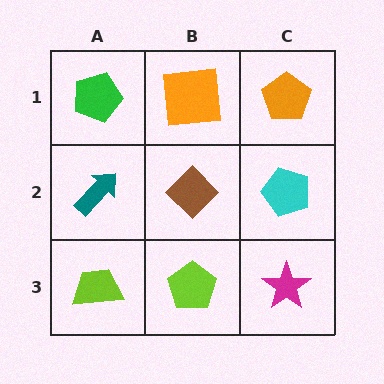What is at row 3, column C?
A magenta star.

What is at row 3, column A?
A lime trapezoid.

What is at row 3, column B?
A lime pentagon.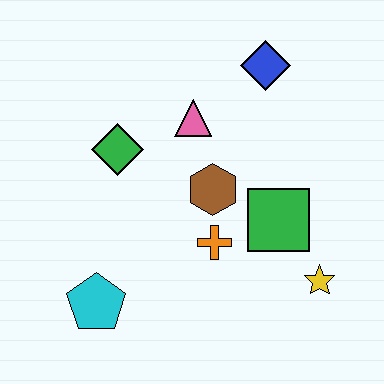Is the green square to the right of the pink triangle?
Yes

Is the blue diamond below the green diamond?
No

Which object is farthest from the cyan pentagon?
The blue diamond is farthest from the cyan pentagon.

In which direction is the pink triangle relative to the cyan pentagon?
The pink triangle is above the cyan pentagon.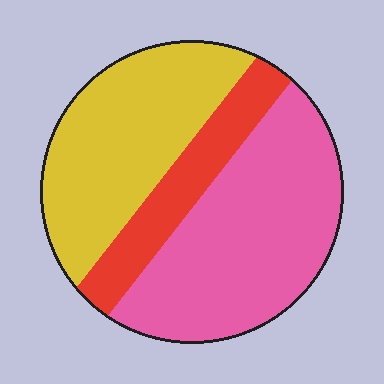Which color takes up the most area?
Pink, at roughly 45%.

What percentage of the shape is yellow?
Yellow takes up about three eighths (3/8) of the shape.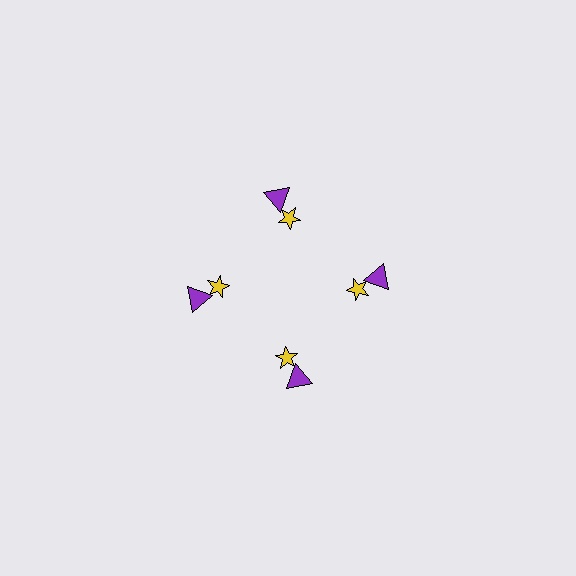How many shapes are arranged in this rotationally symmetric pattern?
There are 8 shapes, arranged in 4 groups of 2.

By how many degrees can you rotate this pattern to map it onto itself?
The pattern maps onto itself every 90 degrees of rotation.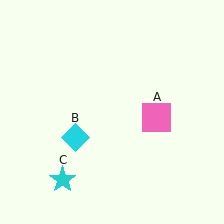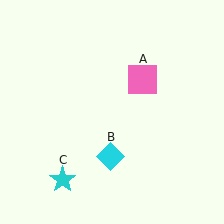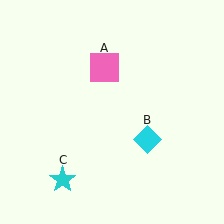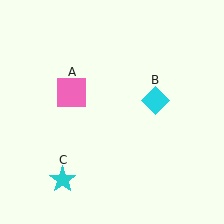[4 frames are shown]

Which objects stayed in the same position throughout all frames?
Cyan star (object C) remained stationary.